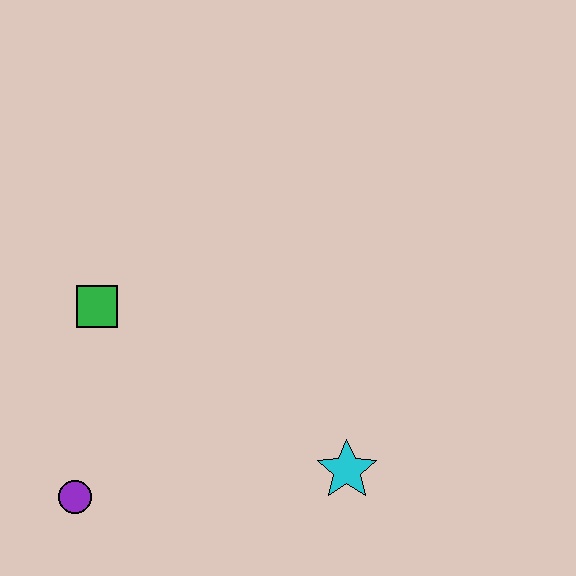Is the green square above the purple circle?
Yes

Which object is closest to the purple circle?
The green square is closest to the purple circle.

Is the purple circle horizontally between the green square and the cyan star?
No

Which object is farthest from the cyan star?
The green square is farthest from the cyan star.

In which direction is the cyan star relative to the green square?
The cyan star is to the right of the green square.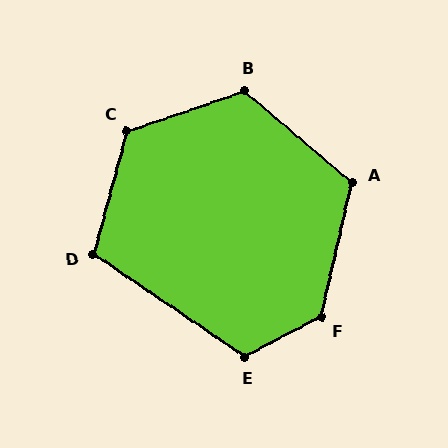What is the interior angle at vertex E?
Approximately 118 degrees (obtuse).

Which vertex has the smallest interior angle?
D, at approximately 109 degrees.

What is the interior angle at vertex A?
Approximately 118 degrees (obtuse).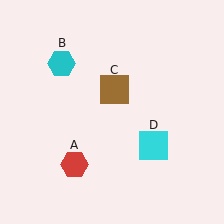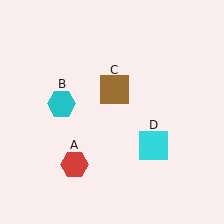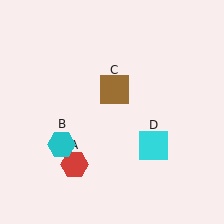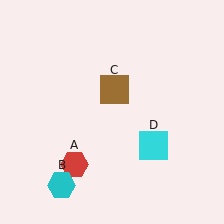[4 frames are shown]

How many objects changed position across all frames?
1 object changed position: cyan hexagon (object B).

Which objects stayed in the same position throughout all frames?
Red hexagon (object A) and brown square (object C) and cyan square (object D) remained stationary.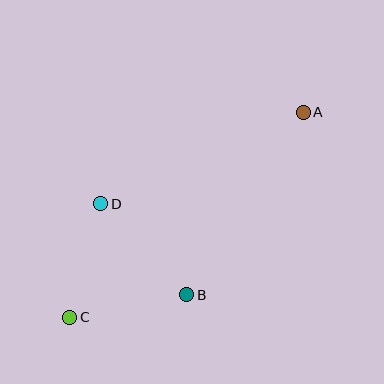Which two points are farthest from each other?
Points A and C are farthest from each other.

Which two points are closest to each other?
Points C and D are closest to each other.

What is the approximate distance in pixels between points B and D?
The distance between B and D is approximately 125 pixels.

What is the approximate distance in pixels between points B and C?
The distance between B and C is approximately 119 pixels.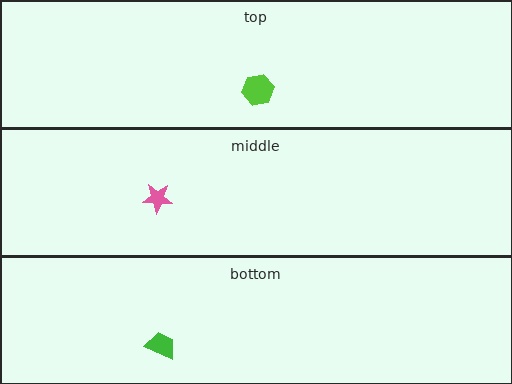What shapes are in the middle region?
The pink star.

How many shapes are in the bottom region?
1.